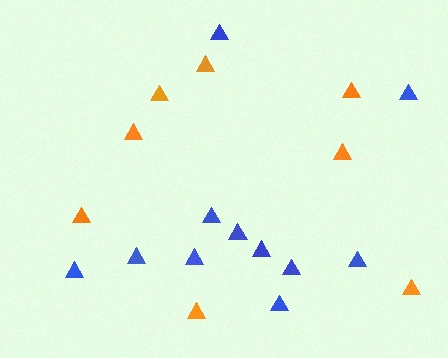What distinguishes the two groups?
There are 2 groups: one group of orange triangles (8) and one group of blue triangles (11).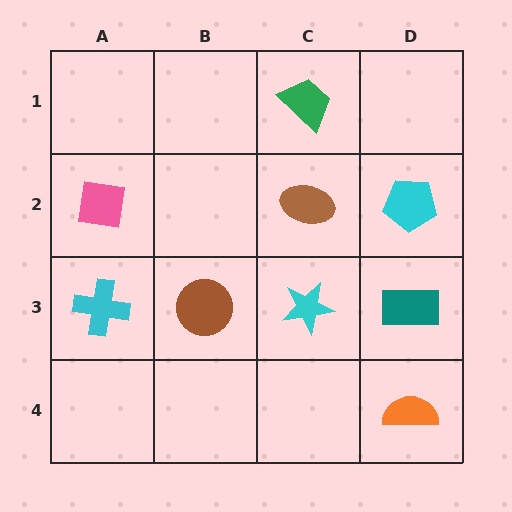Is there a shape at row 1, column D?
No, that cell is empty.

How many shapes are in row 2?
3 shapes.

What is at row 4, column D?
An orange semicircle.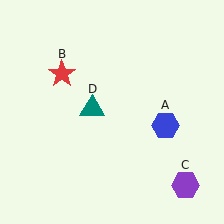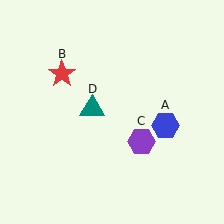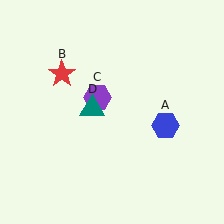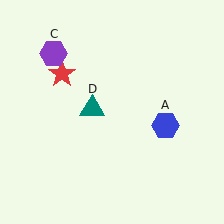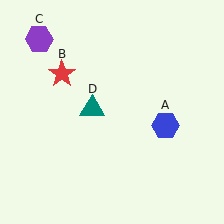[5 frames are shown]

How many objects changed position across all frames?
1 object changed position: purple hexagon (object C).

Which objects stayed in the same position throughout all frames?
Blue hexagon (object A) and red star (object B) and teal triangle (object D) remained stationary.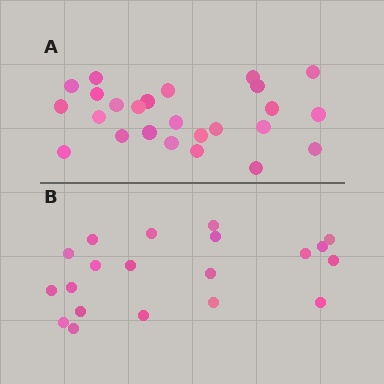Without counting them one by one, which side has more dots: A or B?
Region A (the top region) has more dots.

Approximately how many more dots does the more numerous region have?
Region A has about 5 more dots than region B.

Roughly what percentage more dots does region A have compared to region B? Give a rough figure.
About 25% more.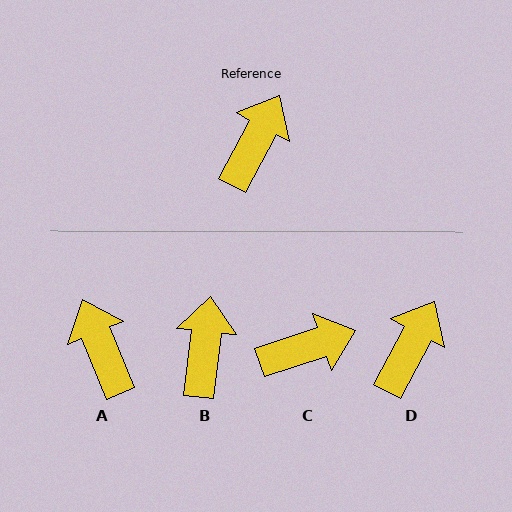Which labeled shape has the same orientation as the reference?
D.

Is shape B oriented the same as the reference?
No, it is off by about 22 degrees.